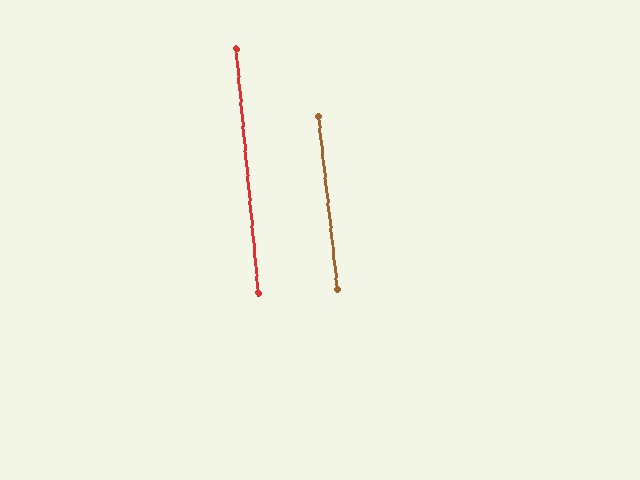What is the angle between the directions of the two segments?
Approximately 1 degree.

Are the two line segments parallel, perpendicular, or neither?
Parallel — their directions differ by only 1.1°.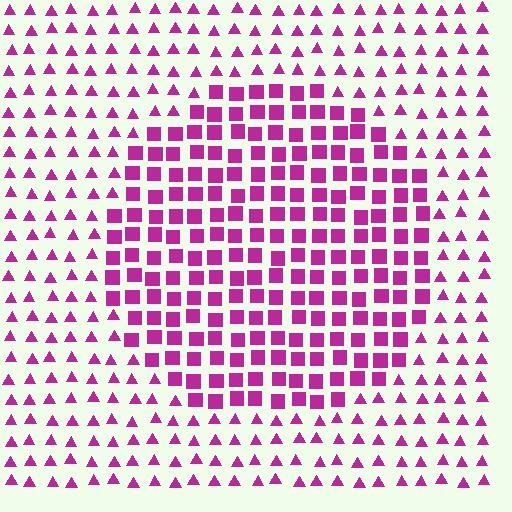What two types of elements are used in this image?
The image uses squares inside the circle region and triangles outside it.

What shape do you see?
I see a circle.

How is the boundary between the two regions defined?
The boundary is defined by a change in element shape: squares inside vs. triangles outside. All elements share the same color and spacing.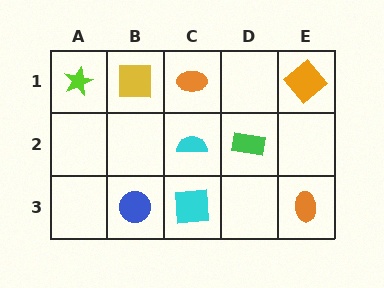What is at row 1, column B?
A yellow square.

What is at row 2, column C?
A cyan semicircle.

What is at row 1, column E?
An orange diamond.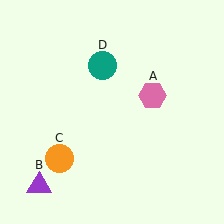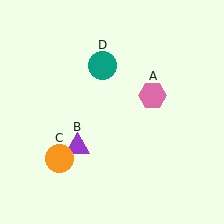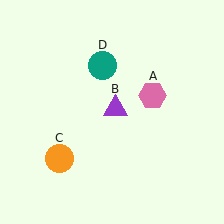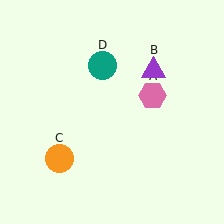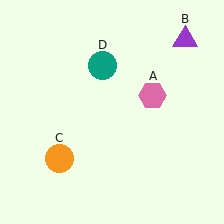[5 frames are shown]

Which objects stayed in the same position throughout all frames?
Pink hexagon (object A) and orange circle (object C) and teal circle (object D) remained stationary.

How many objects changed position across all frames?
1 object changed position: purple triangle (object B).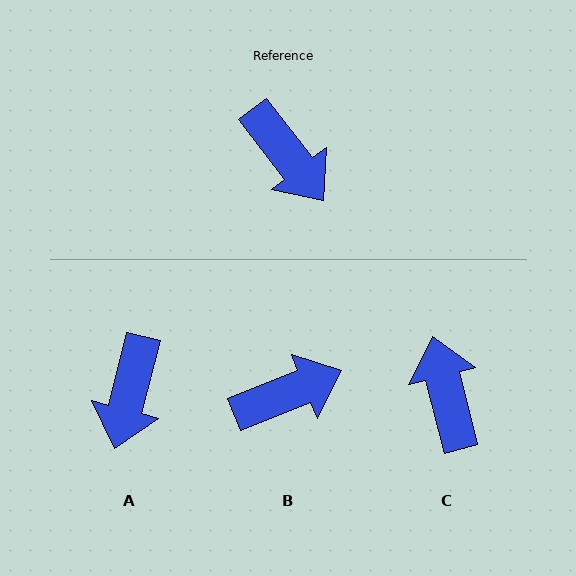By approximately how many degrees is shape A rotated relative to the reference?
Approximately 52 degrees clockwise.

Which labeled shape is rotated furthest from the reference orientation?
C, about 157 degrees away.